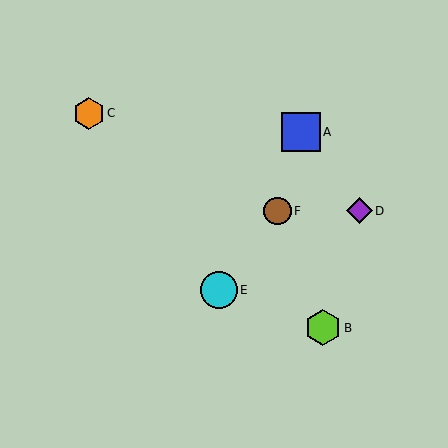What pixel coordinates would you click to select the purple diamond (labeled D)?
Click at (359, 211) to select the purple diamond D.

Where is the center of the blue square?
The center of the blue square is at (301, 132).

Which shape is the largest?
The blue square (labeled A) is the largest.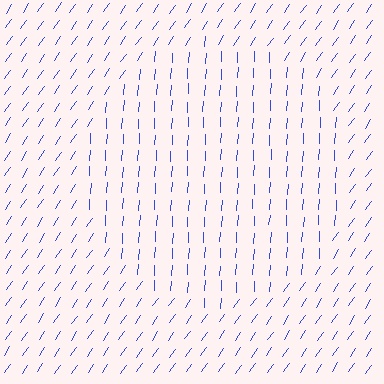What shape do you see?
I see a circle.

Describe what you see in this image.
The image is filled with small blue line segments. A circle region in the image has lines oriented differently from the surrounding lines, creating a visible texture boundary.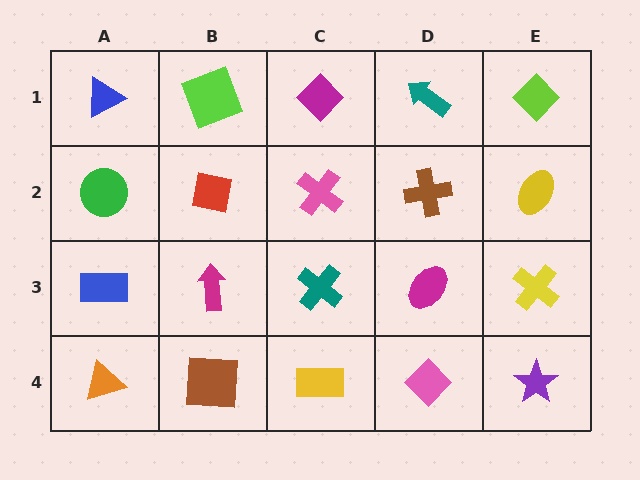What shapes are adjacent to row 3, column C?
A pink cross (row 2, column C), a yellow rectangle (row 4, column C), a magenta arrow (row 3, column B), a magenta ellipse (row 3, column D).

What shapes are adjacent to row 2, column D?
A teal arrow (row 1, column D), a magenta ellipse (row 3, column D), a pink cross (row 2, column C), a yellow ellipse (row 2, column E).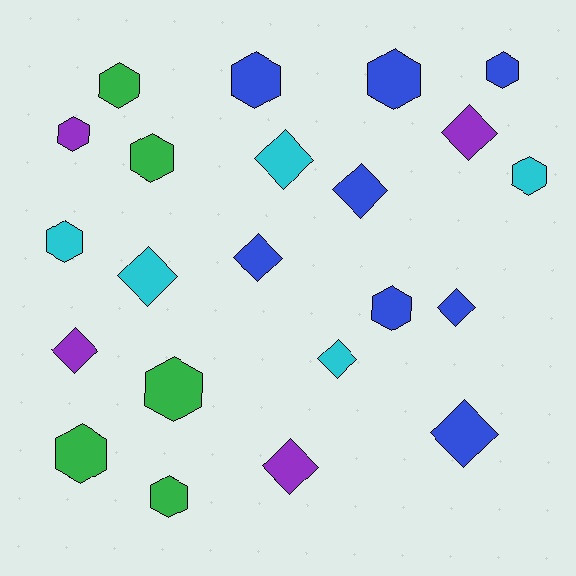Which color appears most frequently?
Blue, with 8 objects.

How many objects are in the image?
There are 22 objects.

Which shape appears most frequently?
Hexagon, with 12 objects.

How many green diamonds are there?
There are no green diamonds.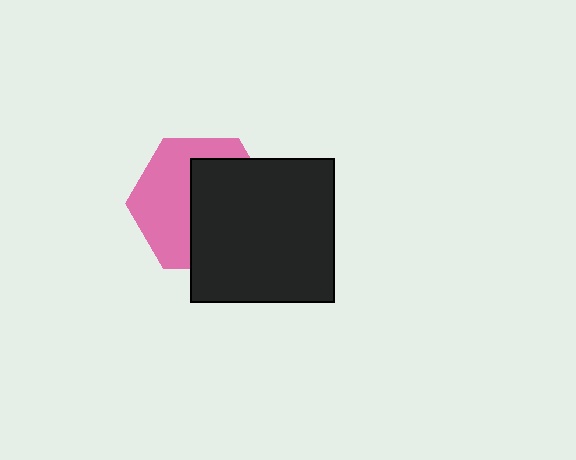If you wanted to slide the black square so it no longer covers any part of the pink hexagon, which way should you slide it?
Slide it right — that is the most direct way to separate the two shapes.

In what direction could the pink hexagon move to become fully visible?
The pink hexagon could move left. That would shift it out from behind the black square entirely.